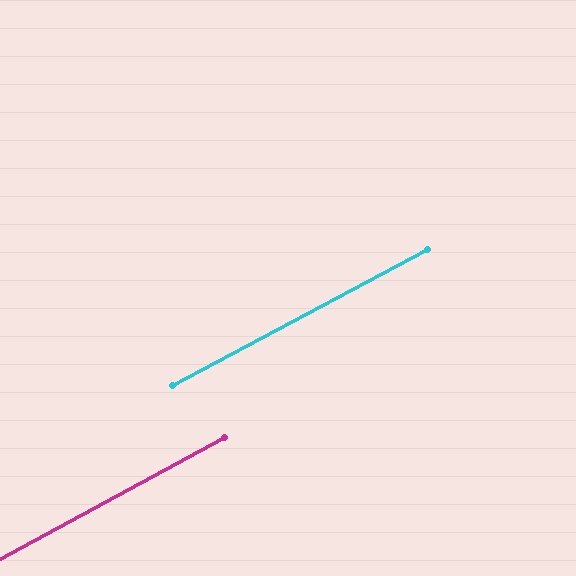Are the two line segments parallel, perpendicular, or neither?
Parallel — their directions differ by only 0.3°.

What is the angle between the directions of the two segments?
Approximately 0 degrees.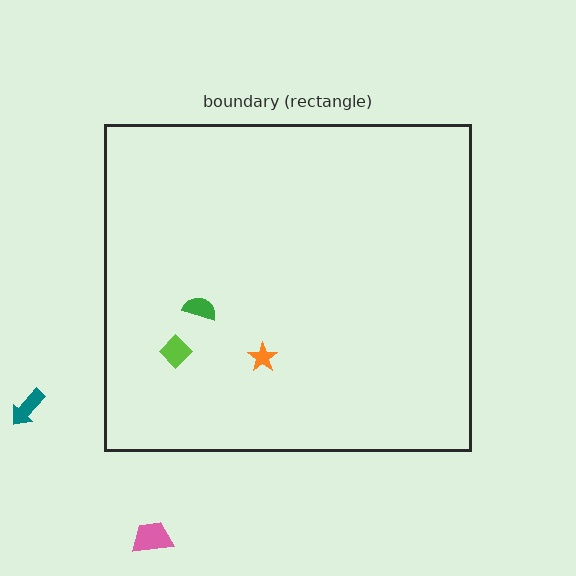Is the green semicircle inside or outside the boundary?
Inside.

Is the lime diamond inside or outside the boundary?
Inside.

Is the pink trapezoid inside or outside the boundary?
Outside.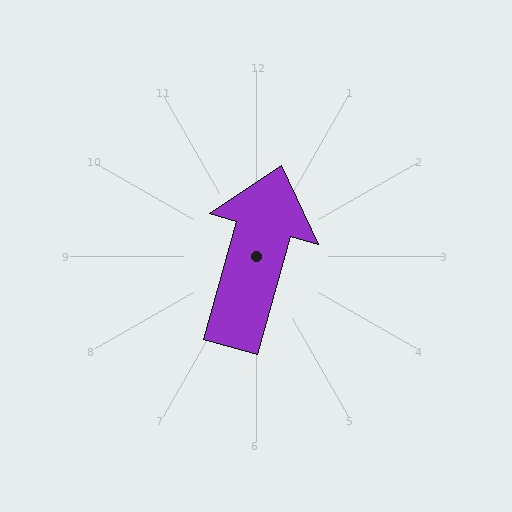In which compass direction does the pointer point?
North.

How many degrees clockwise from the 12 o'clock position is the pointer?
Approximately 16 degrees.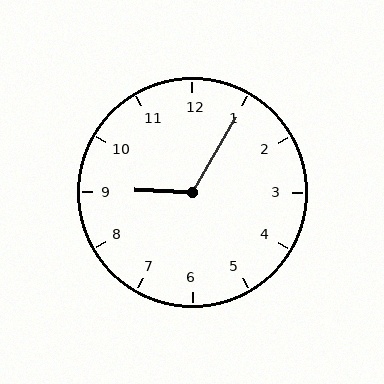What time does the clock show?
9:05.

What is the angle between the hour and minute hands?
Approximately 118 degrees.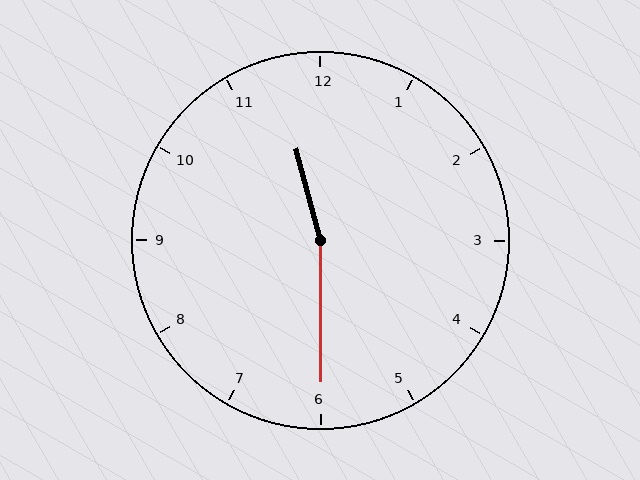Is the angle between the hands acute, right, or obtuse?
It is obtuse.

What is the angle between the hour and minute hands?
Approximately 165 degrees.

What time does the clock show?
11:30.